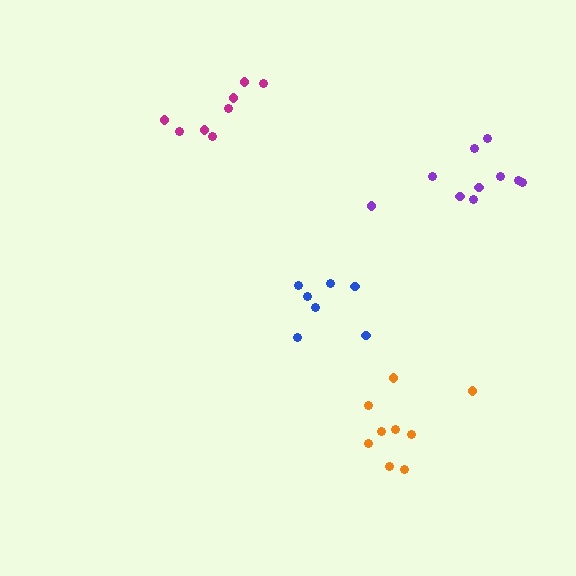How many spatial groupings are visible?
There are 4 spatial groupings.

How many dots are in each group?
Group 1: 9 dots, Group 2: 8 dots, Group 3: 10 dots, Group 4: 7 dots (34 total).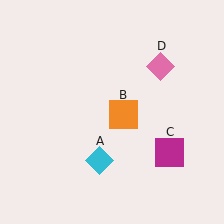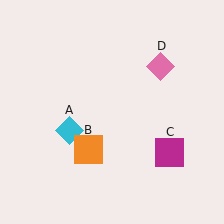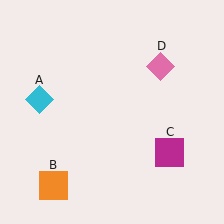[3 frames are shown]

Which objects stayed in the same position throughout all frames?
Magenta square (object C) and pink diamond (object D) remained stationary.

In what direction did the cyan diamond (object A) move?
The cyan diamond (object A) moved up and to the left.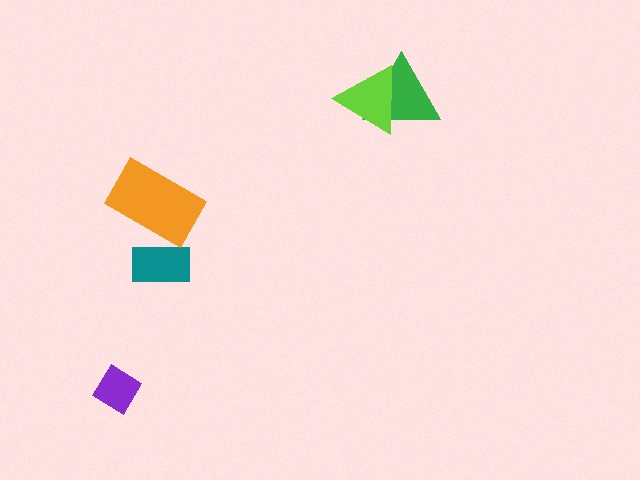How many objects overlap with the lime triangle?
1 object overlaps with the lime triangle.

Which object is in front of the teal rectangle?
The orange rectangle is in front of the teal rectangle.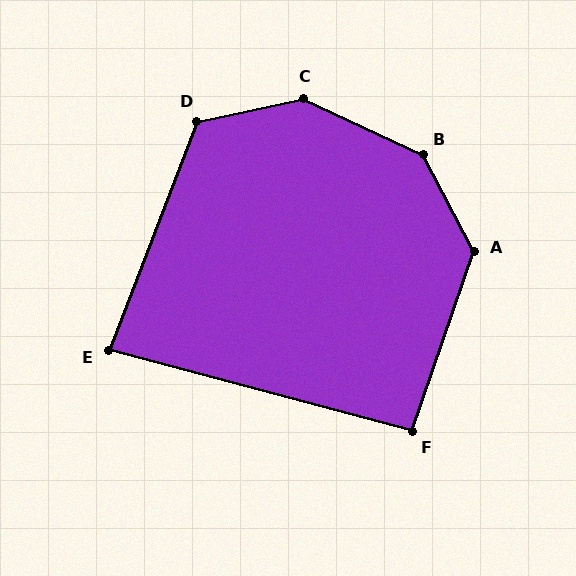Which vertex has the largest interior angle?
B, at approximately 143 degrees.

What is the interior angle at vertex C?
Approximately 143 degrees (obtuse).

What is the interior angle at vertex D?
Approximately 123 degrees (obtuse).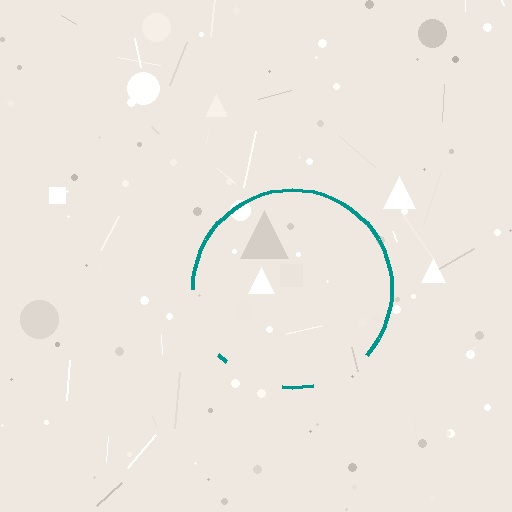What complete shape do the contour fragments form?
The contour fragments form a circle.